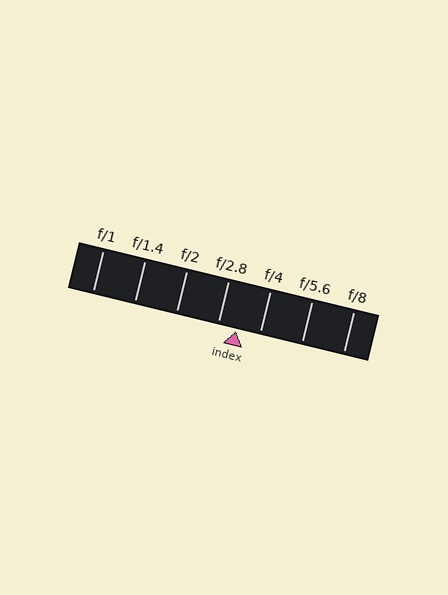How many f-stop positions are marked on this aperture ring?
There are 7 f-stop positions marked.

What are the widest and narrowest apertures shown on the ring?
The widest aperture shown is f/1 and the narrowest is f/8.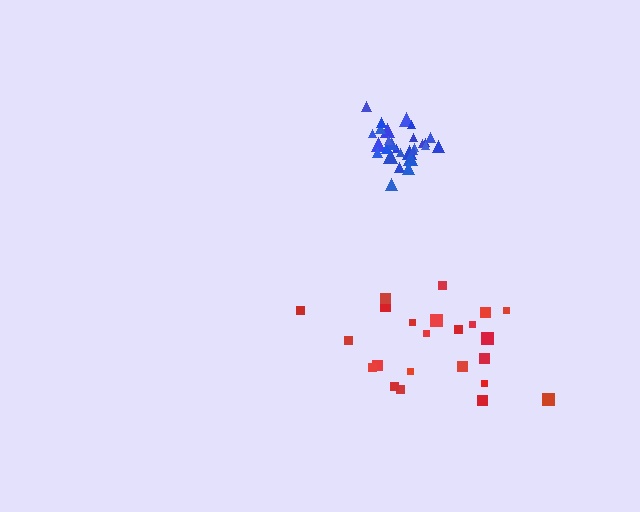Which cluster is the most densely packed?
Blue.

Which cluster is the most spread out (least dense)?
Red.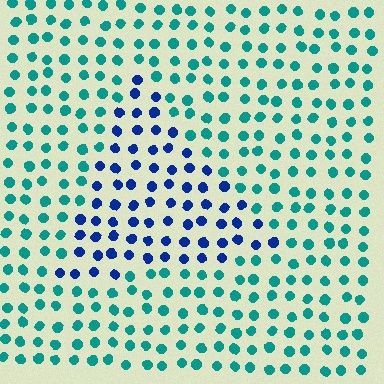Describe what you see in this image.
The image is filled with small teal elements in a uniform arrangement. A triangle-shaped region is visible where the elements are tinted to a slightly different hue, forming a subtle color boundary.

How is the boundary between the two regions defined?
The boundary is defined purely by a slight shift in hue (about 51 degrees). Spacing, size, and orientation are identical on both sides.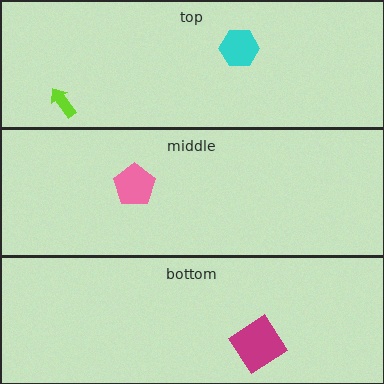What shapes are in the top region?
The lime arrow, the cyan hexagon.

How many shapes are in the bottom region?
1.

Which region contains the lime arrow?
The top region.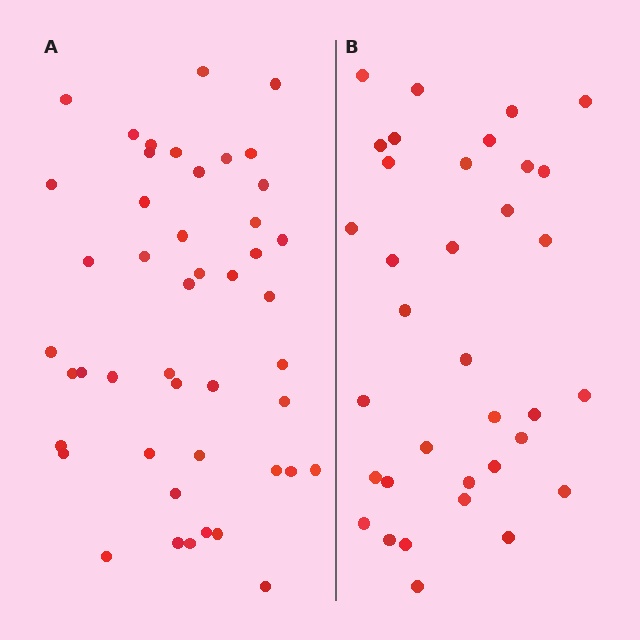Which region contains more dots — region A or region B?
Region A (the left region) has more dots.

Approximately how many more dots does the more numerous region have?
Region A has roughly 12 or so more dots than region B.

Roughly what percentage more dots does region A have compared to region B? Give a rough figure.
About 30% more.